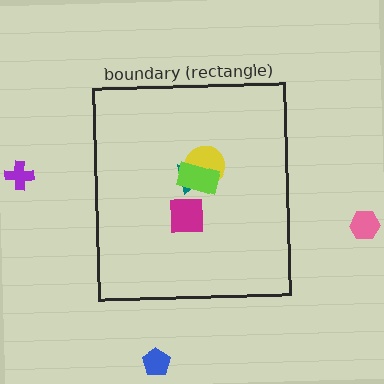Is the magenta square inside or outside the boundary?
Inside.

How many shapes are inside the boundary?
4 inside, 3 outside.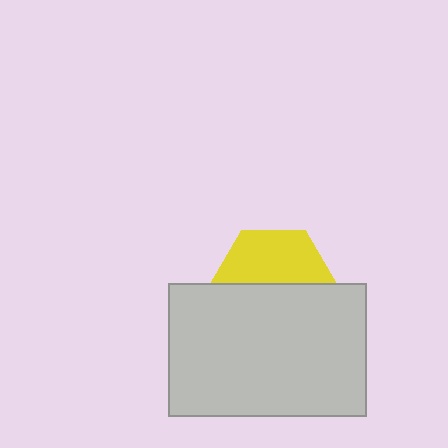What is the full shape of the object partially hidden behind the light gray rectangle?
The partially hidden object is a yellow hexagon.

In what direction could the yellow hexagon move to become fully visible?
The yellow hexagon could move up. That would shift it out from behind the light gray rectangle entirely.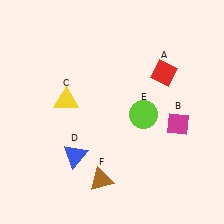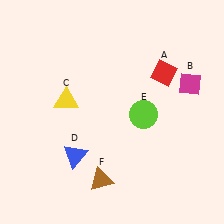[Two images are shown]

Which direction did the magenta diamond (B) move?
The magenta diamond (B) moved up.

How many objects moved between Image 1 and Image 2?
1 object moved between the two images.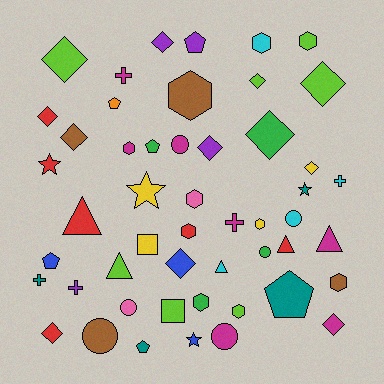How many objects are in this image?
There are 50 objects.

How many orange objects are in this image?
There is 1 orange object.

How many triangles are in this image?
There are 5 triangles.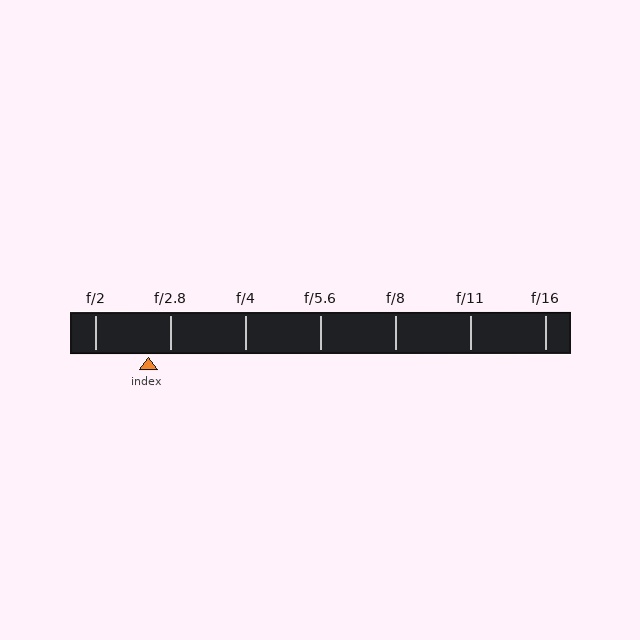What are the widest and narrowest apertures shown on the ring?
The widest aperture shown is f/2 and the narrowest is f/16.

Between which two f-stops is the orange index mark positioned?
The index mark is between f/2 and f/2.8.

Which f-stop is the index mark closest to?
The index mark is closest to f/2.8.